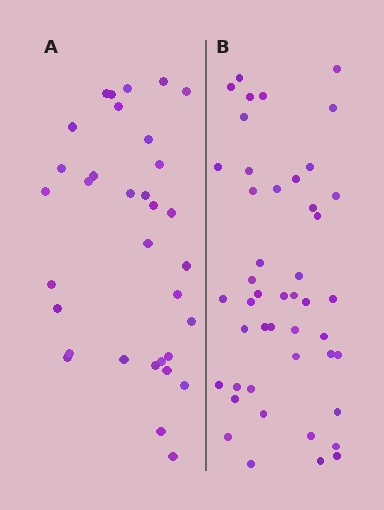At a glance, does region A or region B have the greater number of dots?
Region B (the right region) has more dots.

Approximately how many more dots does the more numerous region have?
Region B has approximately 15 more dots than region A.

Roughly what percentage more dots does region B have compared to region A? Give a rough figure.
About 40% more.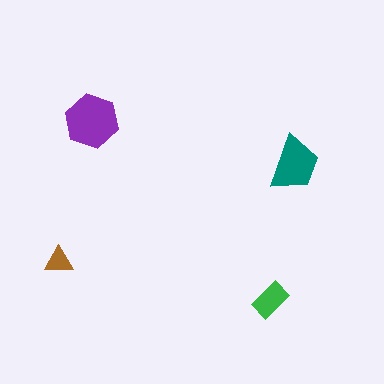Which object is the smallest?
The brown triangle.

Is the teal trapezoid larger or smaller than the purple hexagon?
Smaller.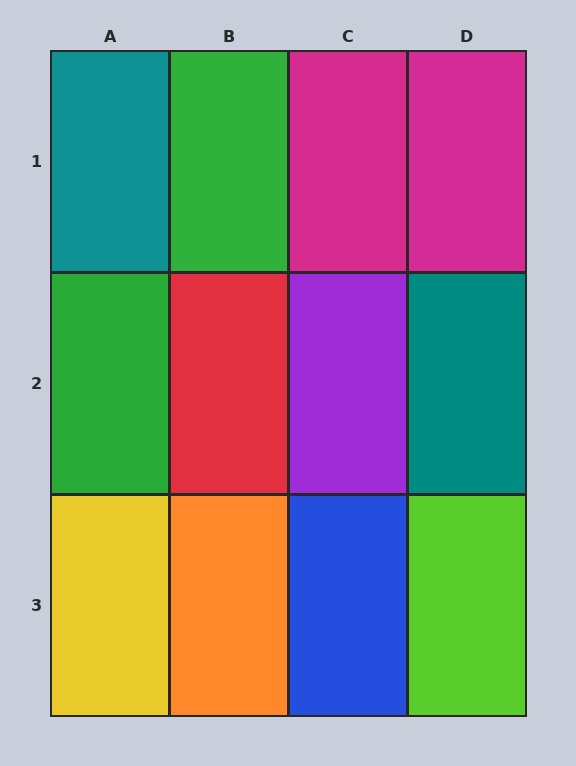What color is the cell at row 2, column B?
Red.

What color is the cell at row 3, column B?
Orange.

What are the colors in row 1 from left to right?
Teal, green, magenta, magenta.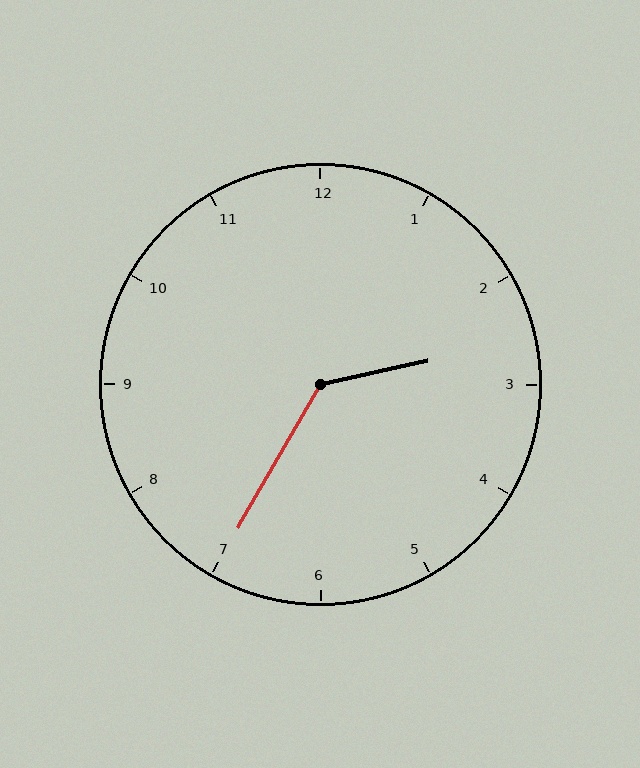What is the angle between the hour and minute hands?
Approximately 132 degrees.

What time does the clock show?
2:35.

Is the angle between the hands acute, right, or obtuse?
It is obtuse.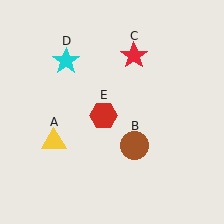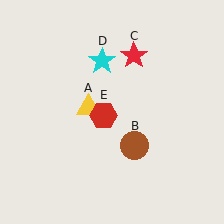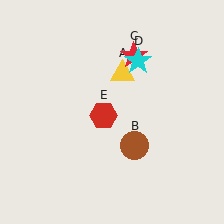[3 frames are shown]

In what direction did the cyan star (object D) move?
The cyan star (object D) moved right.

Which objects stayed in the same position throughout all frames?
Brown circle (object B) and red star (object C) and red hexagon (object E) remained stationary.